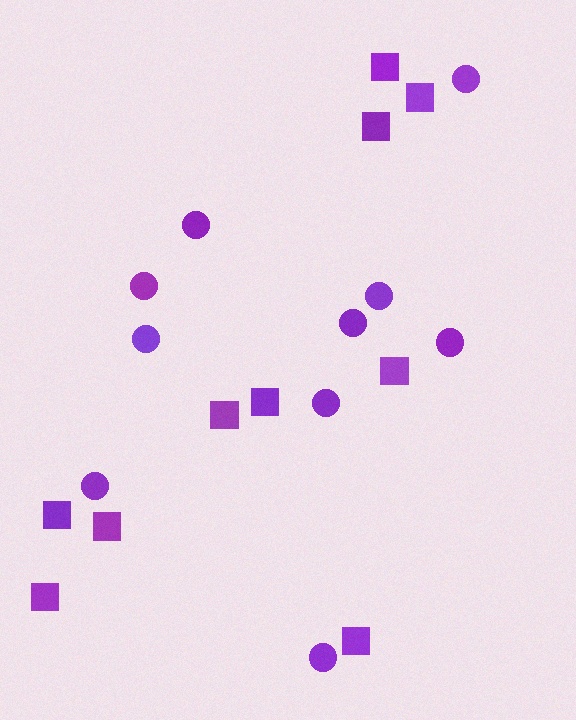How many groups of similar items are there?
There are 2 groups: one group of circles (10) and one group of squares (10).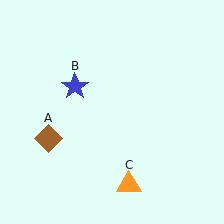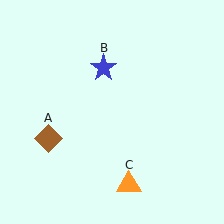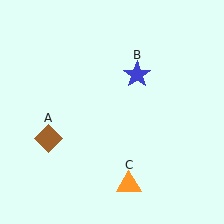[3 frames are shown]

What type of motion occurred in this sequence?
The blue star (object B) rotated clockwise around the center of the scene.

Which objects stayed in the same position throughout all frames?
Brown diamond (object A) and orange triangle (object C) remained stationary.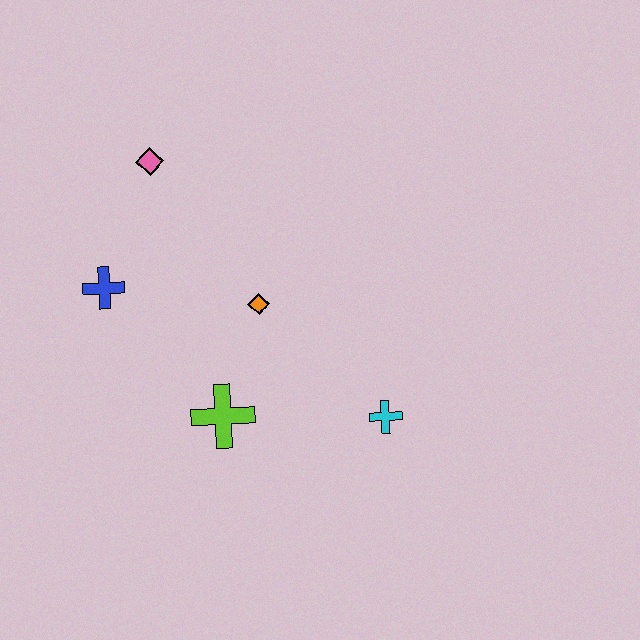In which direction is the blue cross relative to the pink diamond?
The blue cross is below the pink diamond.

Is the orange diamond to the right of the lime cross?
Yes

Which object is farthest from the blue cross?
The cyan cross is farthest from the blue cross.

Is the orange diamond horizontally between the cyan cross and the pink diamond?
Yes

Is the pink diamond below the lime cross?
No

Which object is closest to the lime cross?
The orange diamond is closest to the lime cross.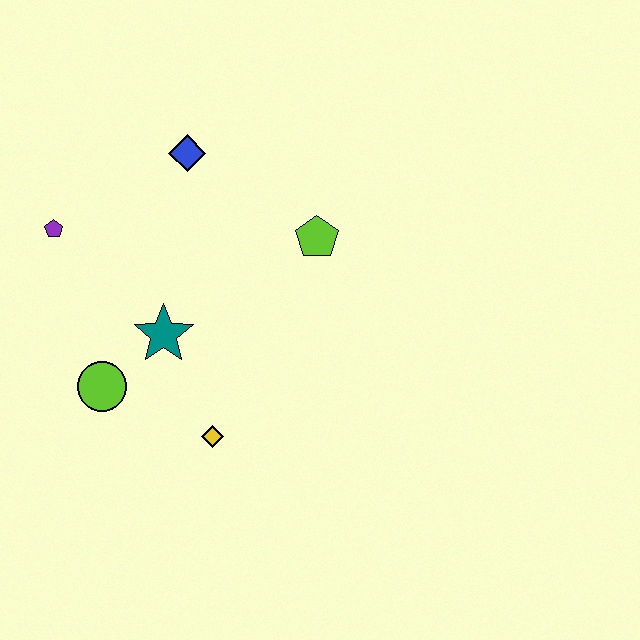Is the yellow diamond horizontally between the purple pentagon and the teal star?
No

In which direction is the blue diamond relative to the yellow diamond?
The blue diamond is above the yellow diamond.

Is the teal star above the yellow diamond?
Yes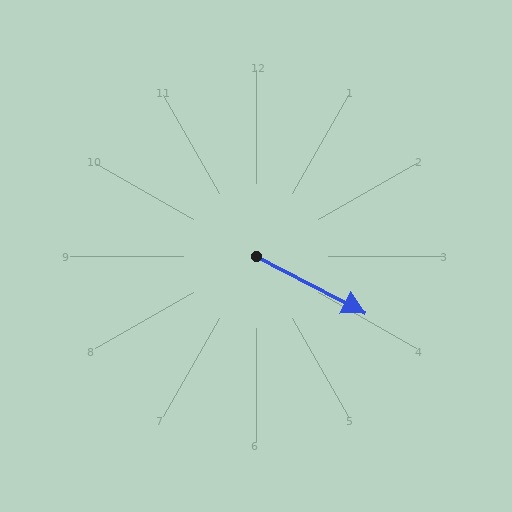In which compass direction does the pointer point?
Southeast.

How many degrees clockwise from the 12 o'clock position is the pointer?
Approximately 117 degrees.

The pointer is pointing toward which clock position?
Roughly 4 o'clock.